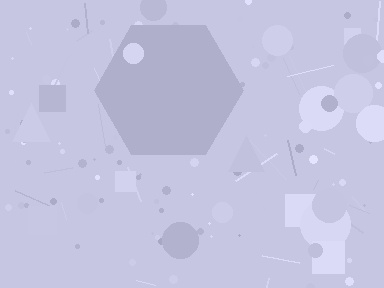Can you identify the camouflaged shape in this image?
The camouflaged shape is a hexagon.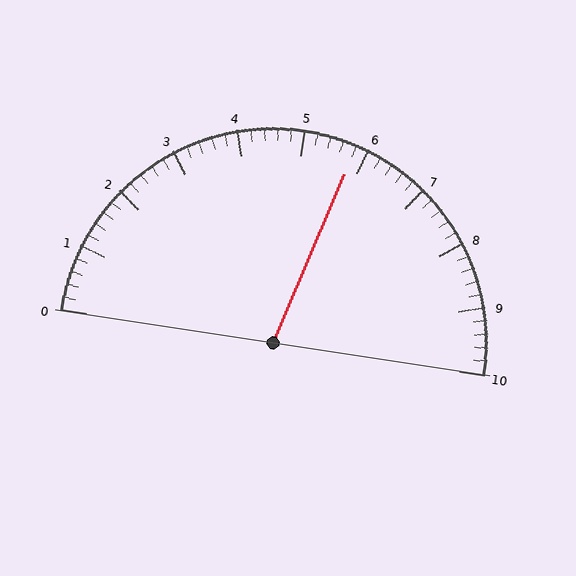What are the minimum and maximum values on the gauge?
The gauge ranges from 0 to 10.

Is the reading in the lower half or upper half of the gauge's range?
The reading is in the upper half of the range (0 to 10).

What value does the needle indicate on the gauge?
The needle indicates approximately 5.8.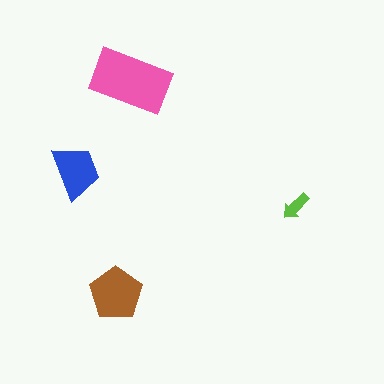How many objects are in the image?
There are 4 objects in the image.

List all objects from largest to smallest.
The pink rectangle, the brown pentagon, the blue trapezoid, the lime arrow.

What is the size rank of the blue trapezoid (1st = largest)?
3rd.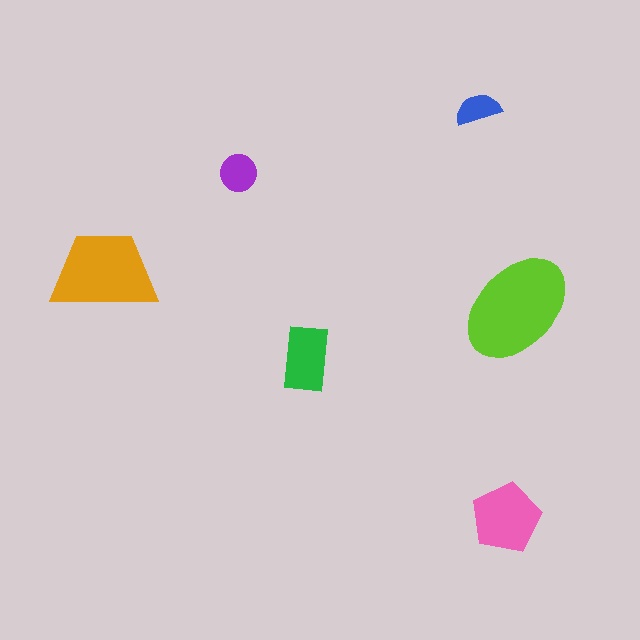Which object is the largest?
The lime ellipse.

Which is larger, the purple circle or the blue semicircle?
The purple circle.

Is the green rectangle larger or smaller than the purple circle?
Larger.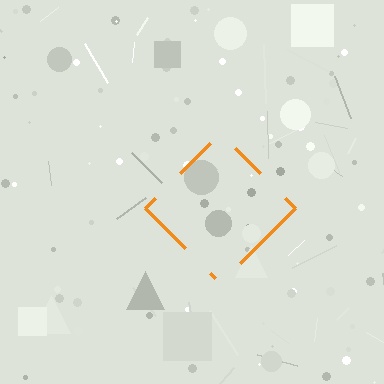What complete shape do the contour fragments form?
The contour fragments form a diamond.